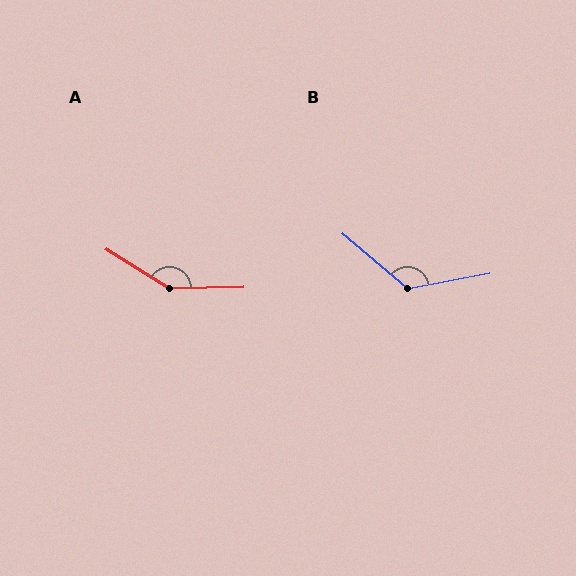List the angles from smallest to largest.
B (129°), A (147°).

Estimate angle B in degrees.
Approximately 129 degrees.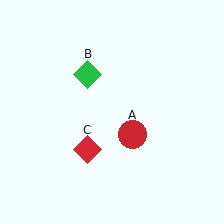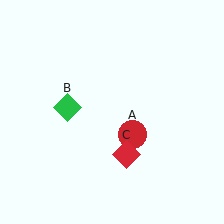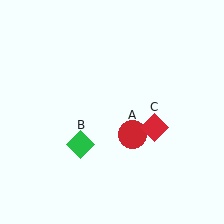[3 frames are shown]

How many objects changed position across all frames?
2 objects changed position: green diamond (object B), red diamond (object C).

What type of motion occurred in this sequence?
The green diamond (object B), red diamond (object C) rotated counterclockwise around the center of the scene.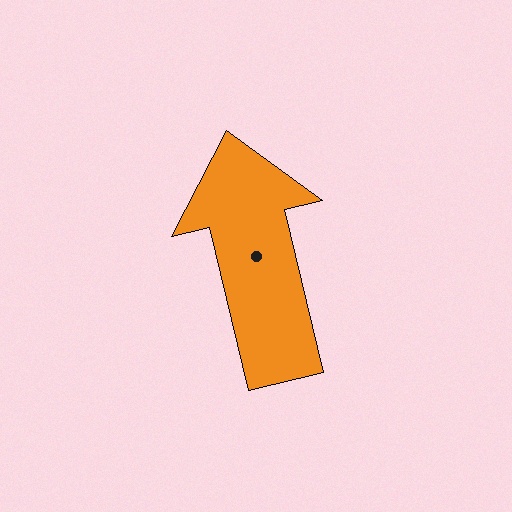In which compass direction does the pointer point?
North.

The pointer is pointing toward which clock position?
Roughly 12 o'clock.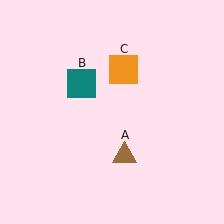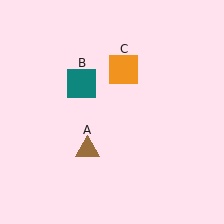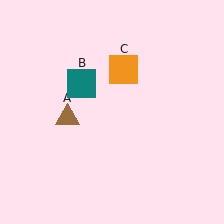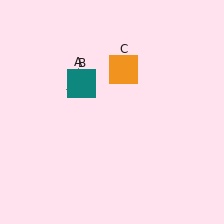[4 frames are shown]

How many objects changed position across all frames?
1 object changed position: brown triangle (object A).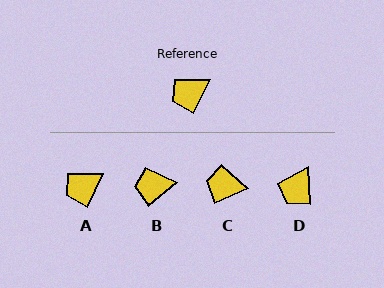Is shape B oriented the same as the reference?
No, it is off by about 25 degrees.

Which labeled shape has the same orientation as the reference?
A.